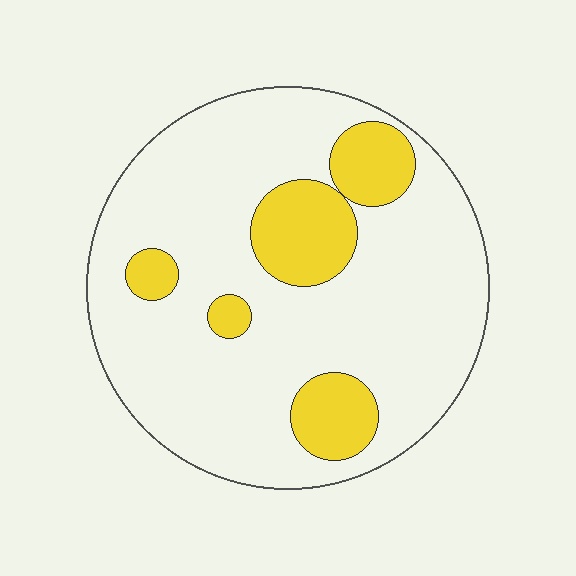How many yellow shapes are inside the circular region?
5.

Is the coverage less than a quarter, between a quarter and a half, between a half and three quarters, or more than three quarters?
Less than a quarter.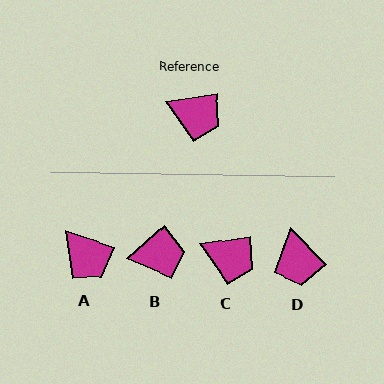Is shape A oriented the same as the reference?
No, it is off by about 26 degrees.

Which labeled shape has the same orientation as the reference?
C.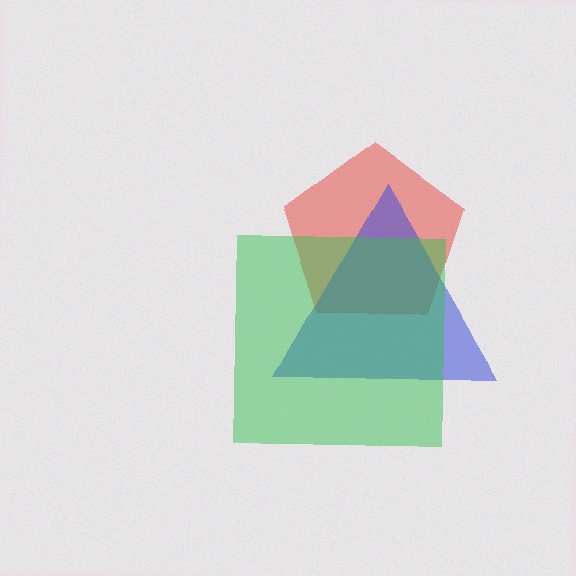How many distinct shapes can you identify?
There are 3 distinct shapes: a red pentagon, a blue triangle, a green square.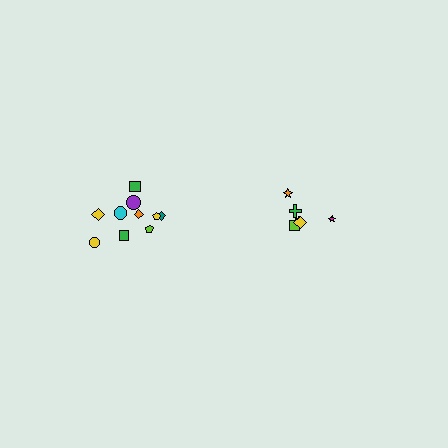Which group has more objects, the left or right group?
The left group.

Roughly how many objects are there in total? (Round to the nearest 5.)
Roughly 15 objects in total.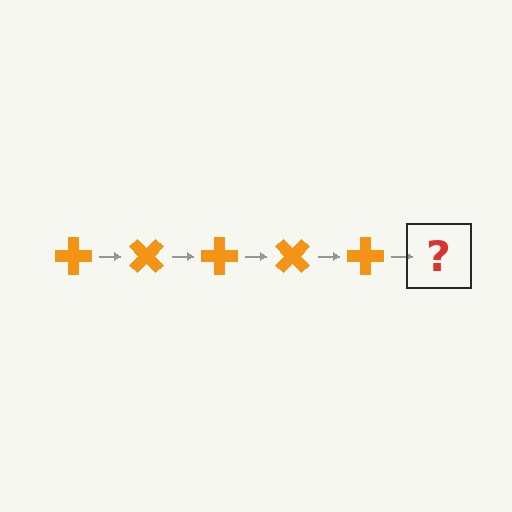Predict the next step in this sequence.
The next step is an orange cross rotated 225 degrees.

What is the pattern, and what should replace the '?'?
The pattern is that the cross rotates 45 degrees each step. The '?' should be an orange cross rotated 225 degrees.